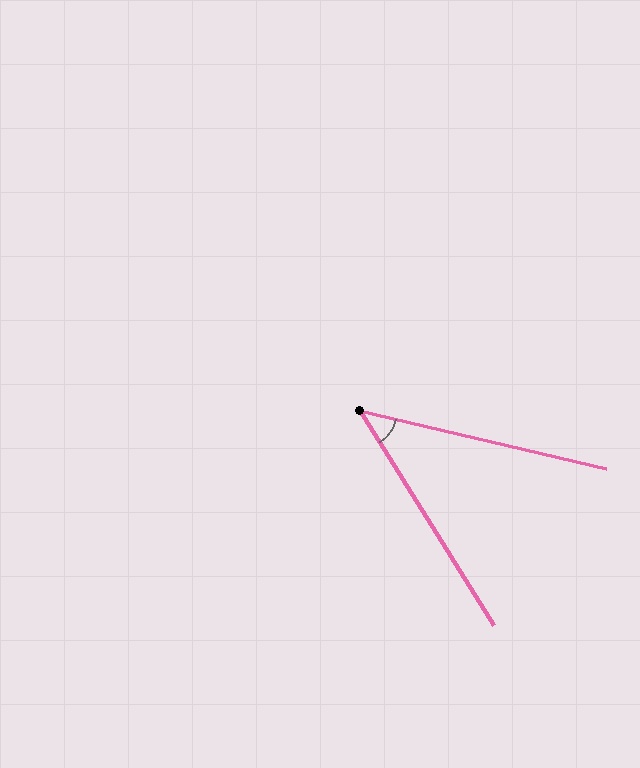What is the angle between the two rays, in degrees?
Approximately 45 degrees.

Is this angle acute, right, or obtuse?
It is acute.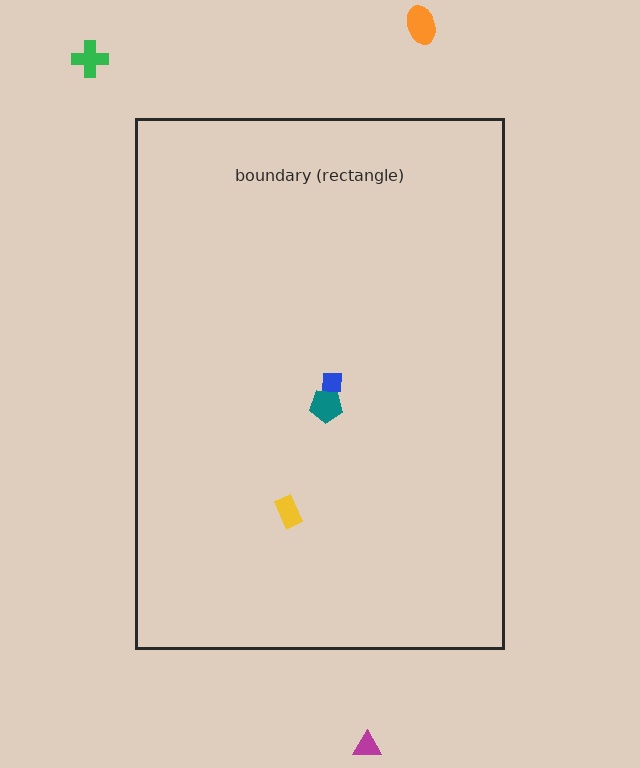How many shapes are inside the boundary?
3 inside, 3 outside.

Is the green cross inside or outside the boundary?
Outside.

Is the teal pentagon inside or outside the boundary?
Inside.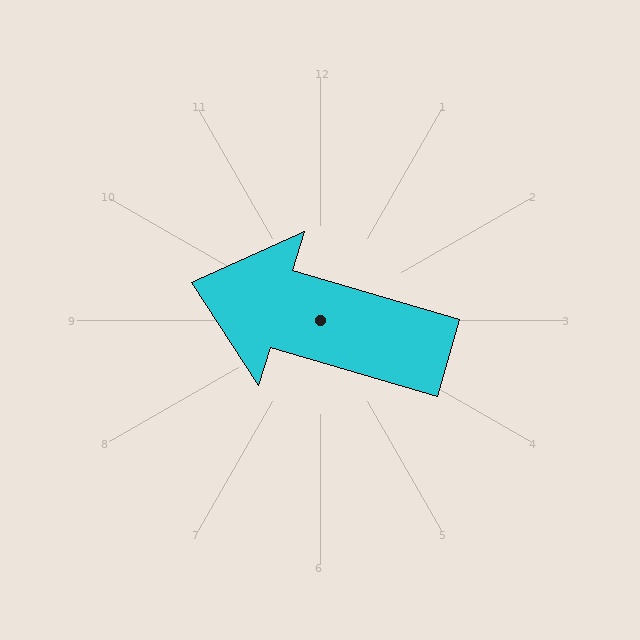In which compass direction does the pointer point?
West.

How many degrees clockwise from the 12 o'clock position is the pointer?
Approximately 286 degrees.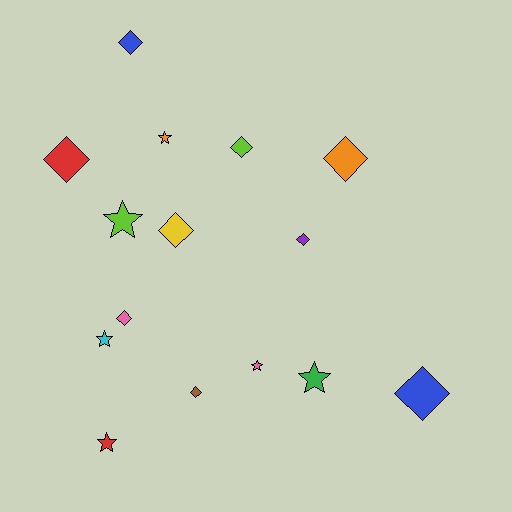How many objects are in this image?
There are 15 objects.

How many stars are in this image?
There are 6 stars.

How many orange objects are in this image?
There are 2 orange objects.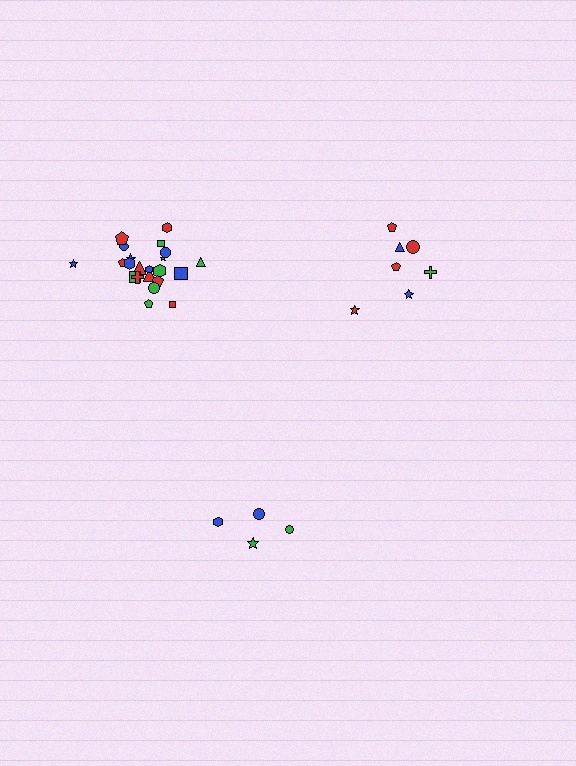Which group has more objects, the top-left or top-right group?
The top-left group.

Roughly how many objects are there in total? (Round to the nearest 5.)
Roughly 35 objects in total.